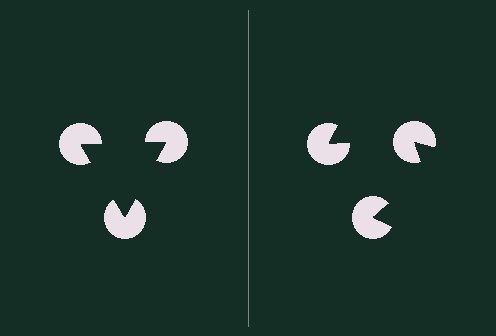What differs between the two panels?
The pac-man discs are positioned identically on both sides; only the wedge orientations differ. On the left they align to a triangle; on the right they are misaligned.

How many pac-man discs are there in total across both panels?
6 — 3 on each side.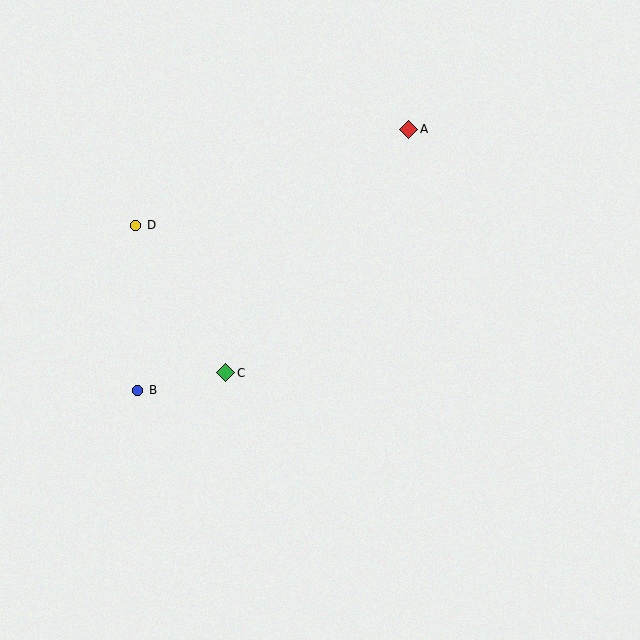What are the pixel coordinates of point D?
Point D is at (136, 225).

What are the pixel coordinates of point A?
Point A is at (409, 129).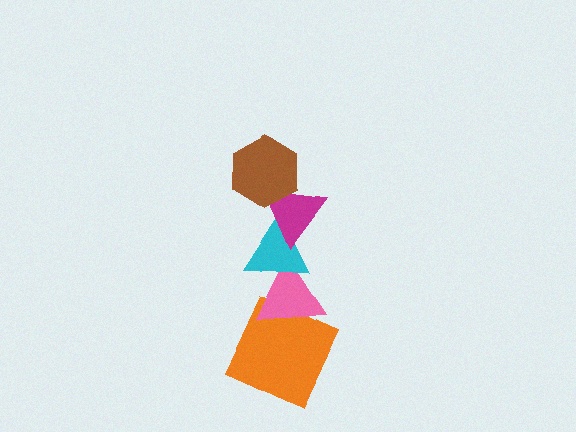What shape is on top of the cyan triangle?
The magenta triangle is on top of the cyan triangle.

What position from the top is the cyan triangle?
The cyan triangle is 3rd from the top.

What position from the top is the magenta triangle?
The magenta triangle is 2nd from the top.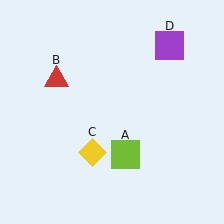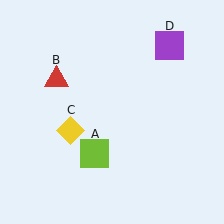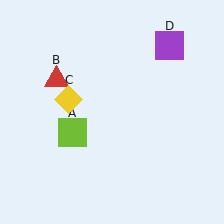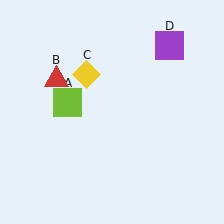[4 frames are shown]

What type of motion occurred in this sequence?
The lime square (object A), yellow diamond (object C) rotated clockwise around the center of the scene.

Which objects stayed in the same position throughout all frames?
Red triangle (object B) and purple square (object D) remained stationary.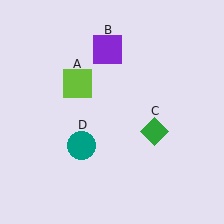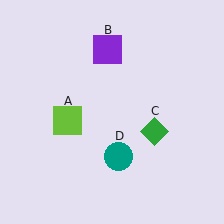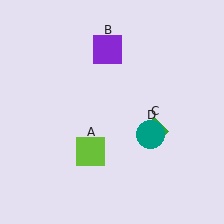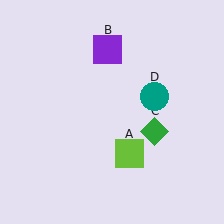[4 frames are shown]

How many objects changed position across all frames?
2 objects changed position: lime square (object A), teal circle (object D).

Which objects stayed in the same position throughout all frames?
Purple square (object B) and green diamond (object C) remained stationary.